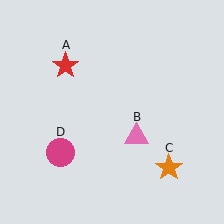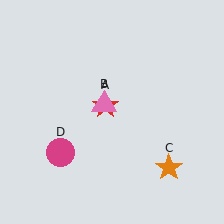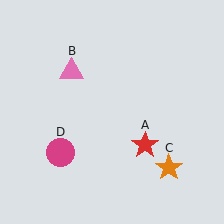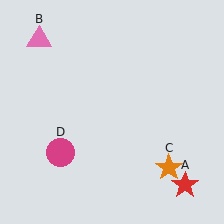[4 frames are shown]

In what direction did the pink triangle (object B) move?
The pink triangle (object B) moved up and to the left.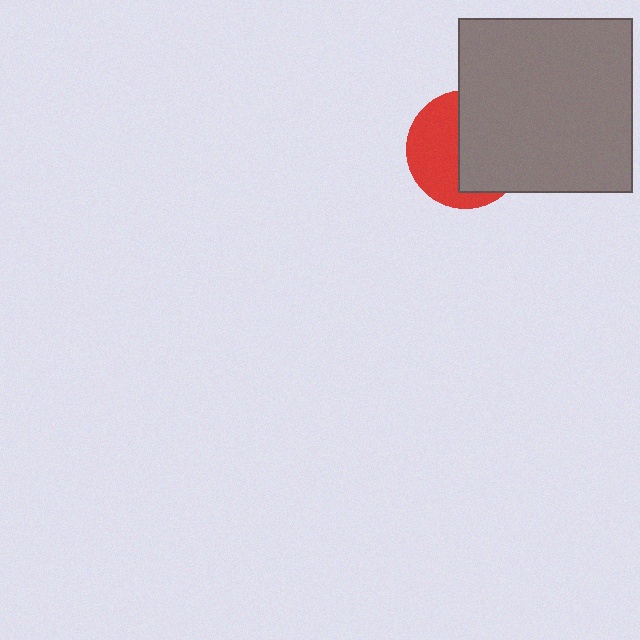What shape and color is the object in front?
The object in front is a gray square.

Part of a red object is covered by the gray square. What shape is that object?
It is a circle.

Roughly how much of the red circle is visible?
About half of it is visible (roughly 46%).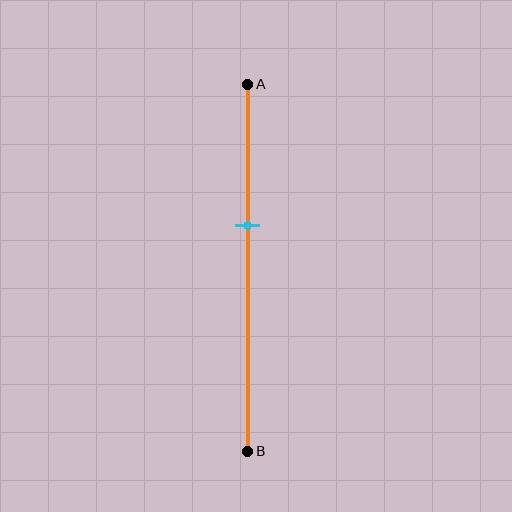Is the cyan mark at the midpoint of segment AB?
No, the mark is at about 40% from A, not at the 50% midpoint.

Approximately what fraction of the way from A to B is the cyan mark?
The cyan mark is approximately 40% of the way from A to B.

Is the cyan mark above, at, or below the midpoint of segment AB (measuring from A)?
The cyan mark is above the midpoint of segment AB.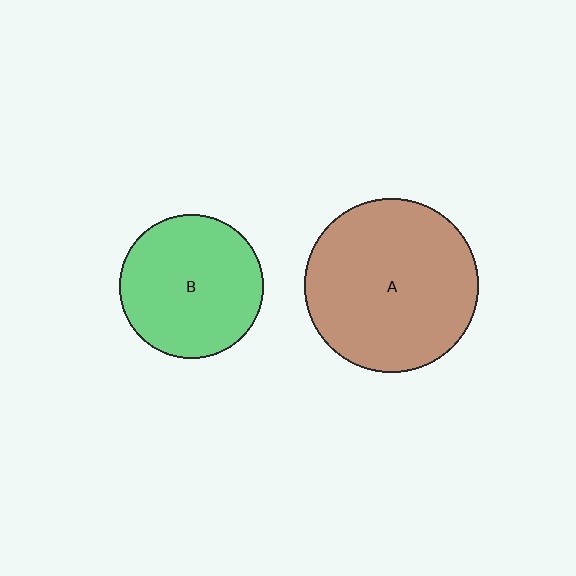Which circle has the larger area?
Circle A (brown).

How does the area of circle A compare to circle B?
Approximately 1.5 times.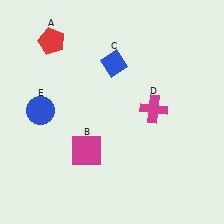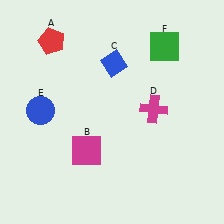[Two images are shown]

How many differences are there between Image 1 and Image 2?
There is 1 difference between the two images.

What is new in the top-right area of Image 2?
A green square (F) was added in the top-right area of Image 2.